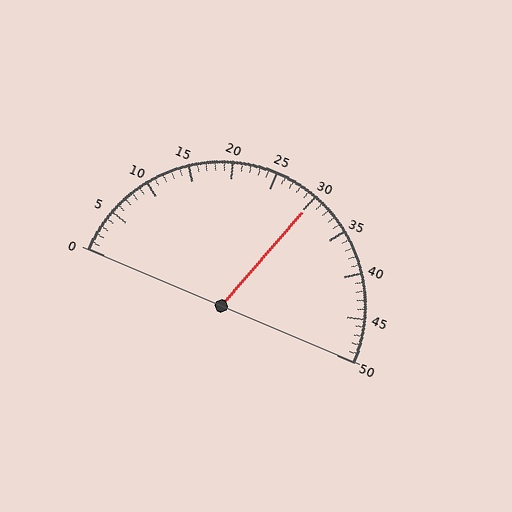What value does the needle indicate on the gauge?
The needle indicates approximately 30.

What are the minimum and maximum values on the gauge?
The gauge ranges from 0 to 50.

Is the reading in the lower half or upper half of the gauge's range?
The reading is in the upper half of the range (0 to 50).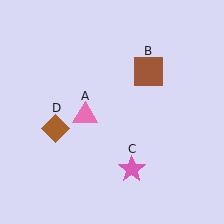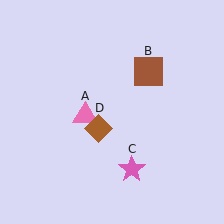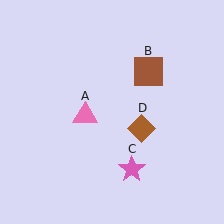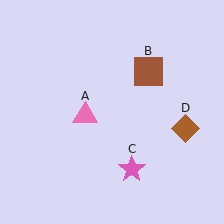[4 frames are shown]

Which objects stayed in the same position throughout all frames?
Pink triangle (object A) and brown square (object B) and pink star (object C) remained stationary.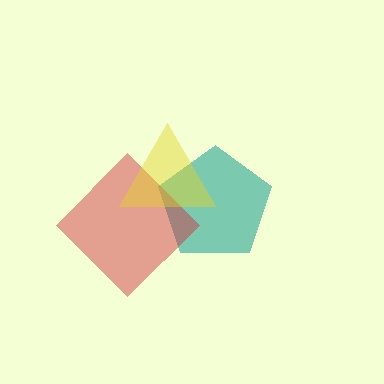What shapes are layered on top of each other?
The layered shapes are: a teal pentagon, a red diamond, a yellow triangle.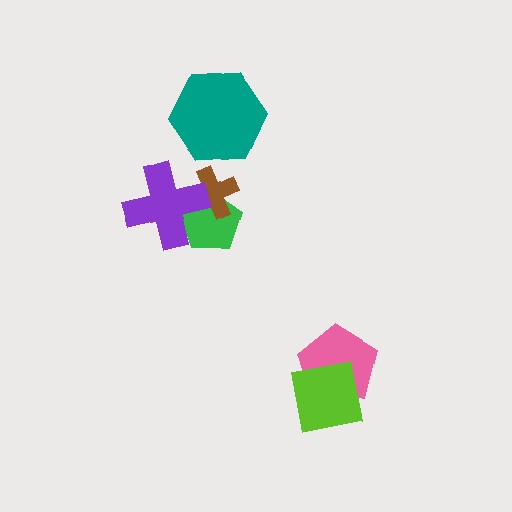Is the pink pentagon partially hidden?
Yes, it is partially covered by another shape.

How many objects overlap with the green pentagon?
2 objects overlap with the green pentagon.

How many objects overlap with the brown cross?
2 objects overlap with the brown cross.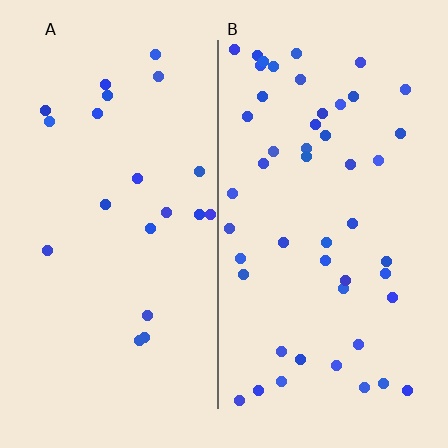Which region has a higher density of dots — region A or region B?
B (the right).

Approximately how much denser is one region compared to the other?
Approximately 2.4× — region B over region A.